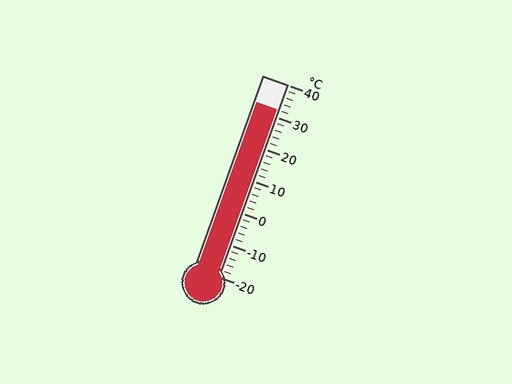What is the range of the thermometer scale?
The thermometer scale ranges from -20°C to 40°C.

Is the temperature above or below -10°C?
The temperature is above -10°C.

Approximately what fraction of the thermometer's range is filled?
The thermometer is filled to approximately 85% of its range.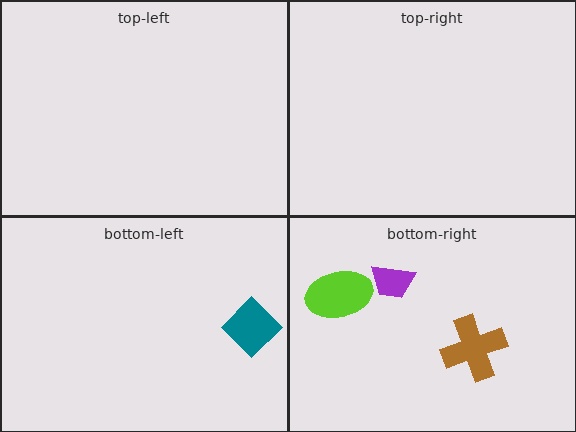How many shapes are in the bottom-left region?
1.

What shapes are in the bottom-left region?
The teal diamond.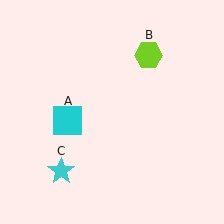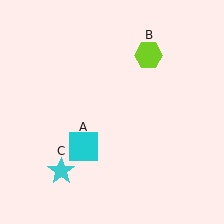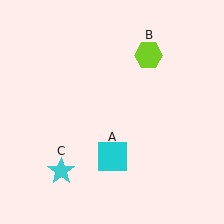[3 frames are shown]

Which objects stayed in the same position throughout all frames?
Lime hexagon (object B) and cyan star (object C) remained stationary.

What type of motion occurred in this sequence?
The cyan square (object A) rotated counterclockwise around the center of the scene.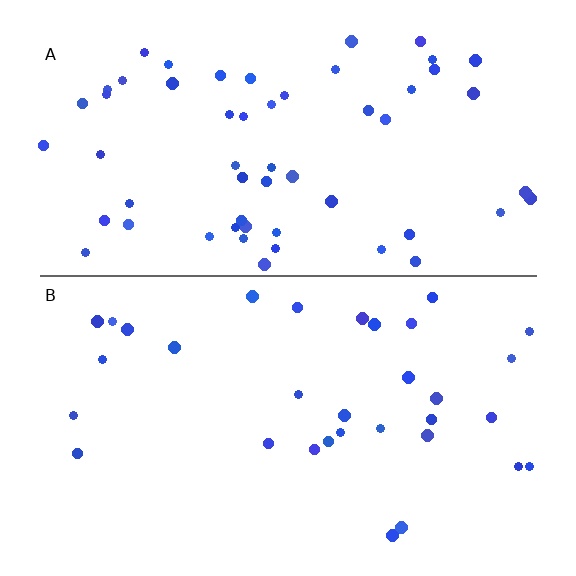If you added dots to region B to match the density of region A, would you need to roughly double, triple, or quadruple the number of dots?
Approximately double.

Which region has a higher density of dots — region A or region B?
A (the top).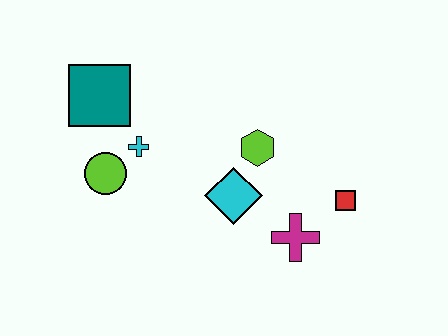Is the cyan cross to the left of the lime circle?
No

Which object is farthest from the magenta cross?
The teal square is farthest from the magenta cross.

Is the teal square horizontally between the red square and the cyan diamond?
No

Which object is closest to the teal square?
The cyan cross is closest to the teal square.